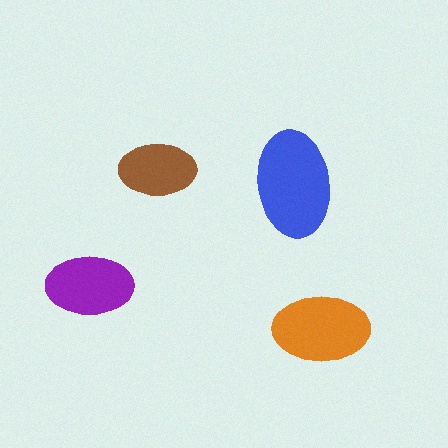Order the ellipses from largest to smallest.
the blue one, the orange one, the purple one, the brown one.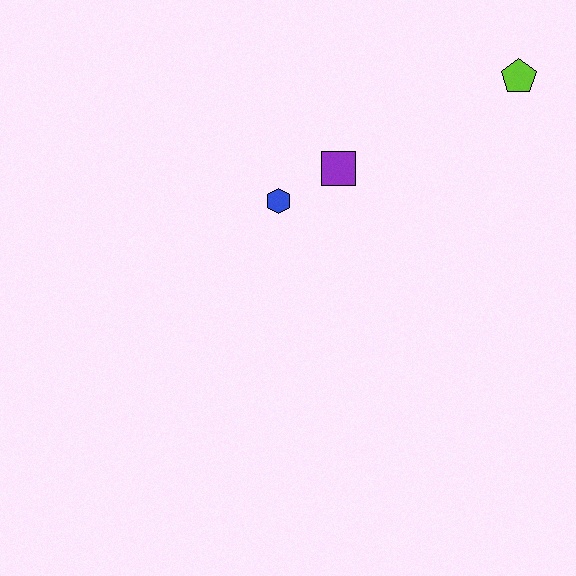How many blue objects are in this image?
There is 1 blue object.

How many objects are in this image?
There are 3 objects.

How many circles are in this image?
There are no circles.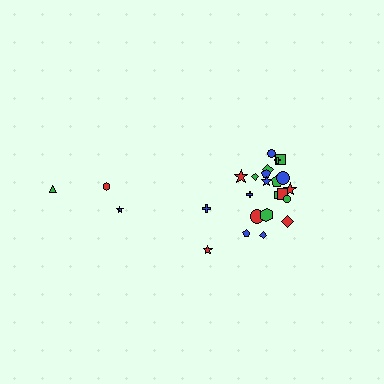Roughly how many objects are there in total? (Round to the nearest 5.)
Roughly 25 objects in total.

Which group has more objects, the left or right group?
The right group.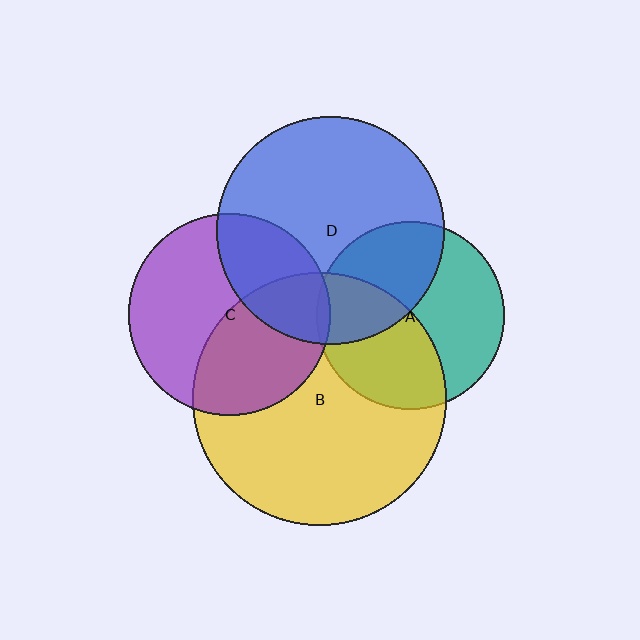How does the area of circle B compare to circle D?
Approximately 1.2 times.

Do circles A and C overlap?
Yes.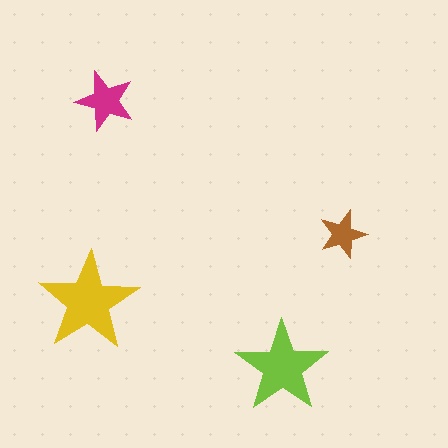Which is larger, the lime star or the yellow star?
The yellow one.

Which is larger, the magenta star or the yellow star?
The yellow one.